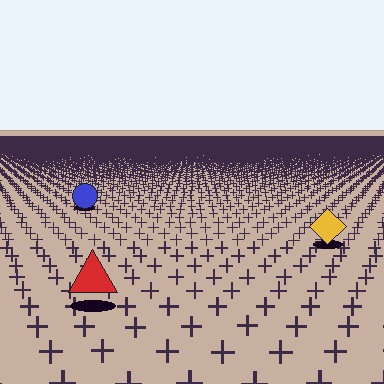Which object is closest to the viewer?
The red triangle is closest. The texture marks near it are larger and more spread out.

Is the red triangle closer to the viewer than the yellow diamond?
Yes. The red triangle is closer — you can tell from the texture gradient: the ground texture is coarser near it.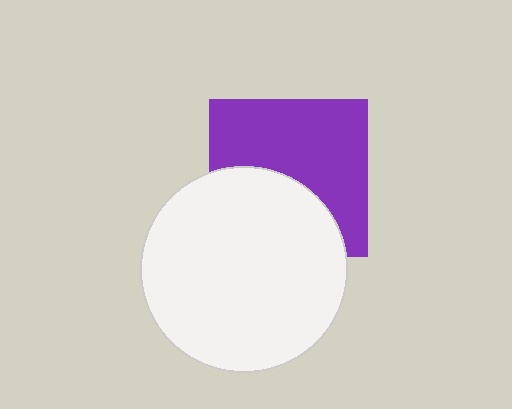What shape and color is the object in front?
The object in front is a white circle.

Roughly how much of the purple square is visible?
About half of it is visible (roughly 59%).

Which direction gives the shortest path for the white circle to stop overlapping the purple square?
Moving down gives the shortest separation.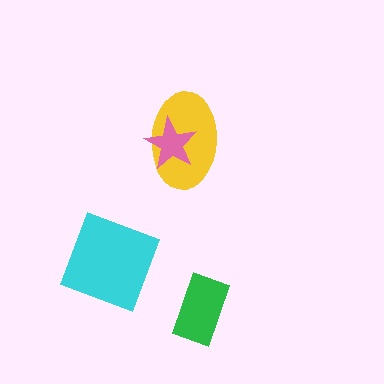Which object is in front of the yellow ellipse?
The pink star is in front of the yellow ellipse.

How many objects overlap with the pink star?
1 object overlaps with the pink star.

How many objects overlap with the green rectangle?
0 objects overlap with the green rectangle.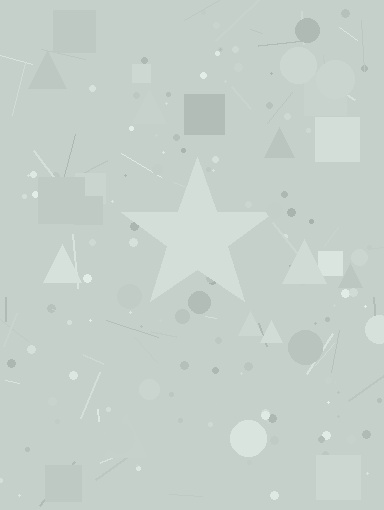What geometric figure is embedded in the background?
A star is embedded in the background.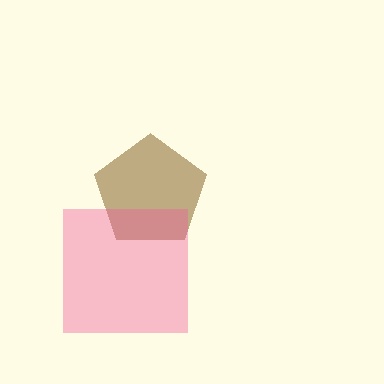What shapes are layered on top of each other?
The layered shapes are: a brown pentagon, a pink square.